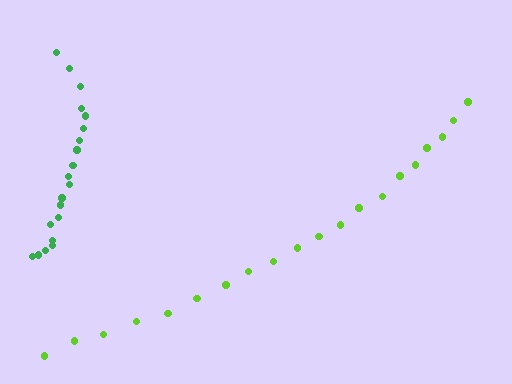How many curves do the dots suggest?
There are 2 distinct paths.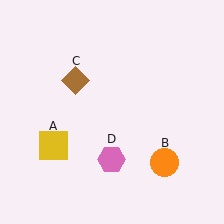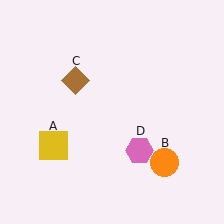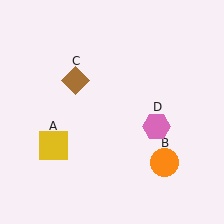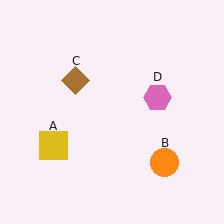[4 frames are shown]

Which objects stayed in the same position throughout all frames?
Yellow square (object A) and orange circle (object B) and brown diamond (object C) remained stationary.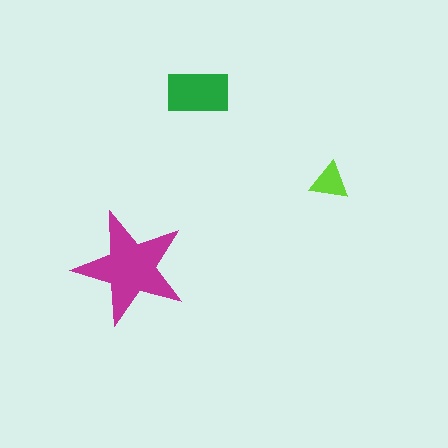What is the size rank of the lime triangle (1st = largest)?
3rd.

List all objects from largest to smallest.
The magenta star, the green rectangle, the lime triangle.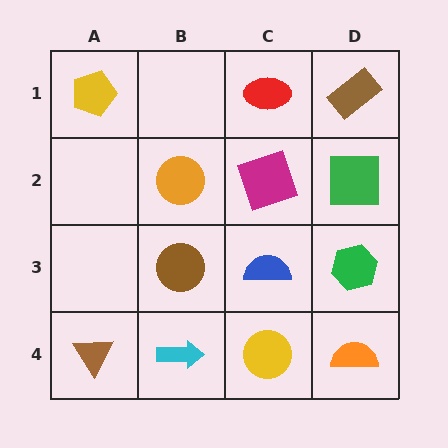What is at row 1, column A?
A yellow pentagon.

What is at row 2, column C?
A magenta square.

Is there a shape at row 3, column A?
No, that cell is empty.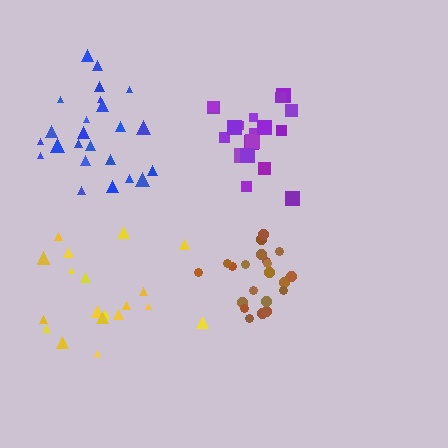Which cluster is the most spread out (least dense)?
Yellow.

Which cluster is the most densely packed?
Brown.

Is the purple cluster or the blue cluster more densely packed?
Purple.